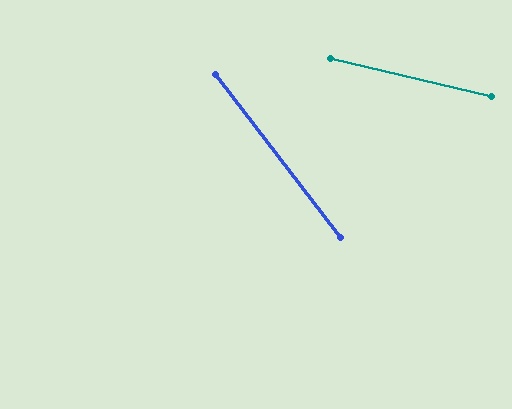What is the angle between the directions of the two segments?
Approximately 39 degrees.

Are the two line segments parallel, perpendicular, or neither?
Neither parallel nor perpendicular — they differ by about 39°.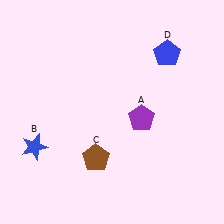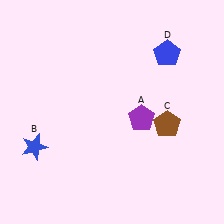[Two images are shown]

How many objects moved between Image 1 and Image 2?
1 object moved between the two images.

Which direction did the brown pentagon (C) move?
The brown pentagon (C) moved right.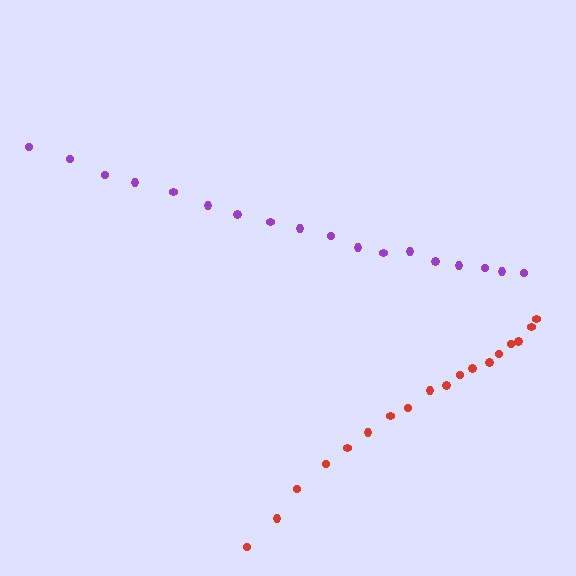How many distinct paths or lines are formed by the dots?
There are 2 distinct paths.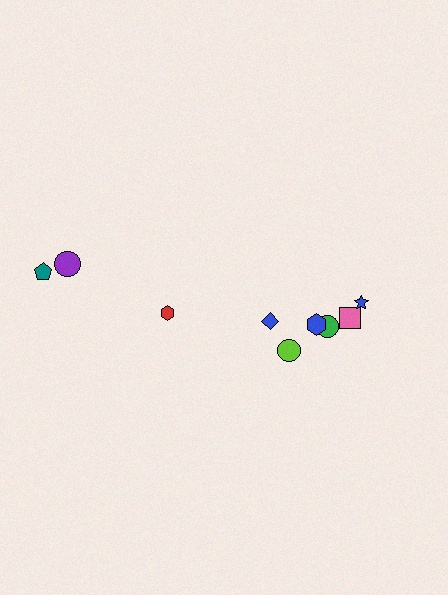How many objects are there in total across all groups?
There are 9 objects.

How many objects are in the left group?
There are 3 objects.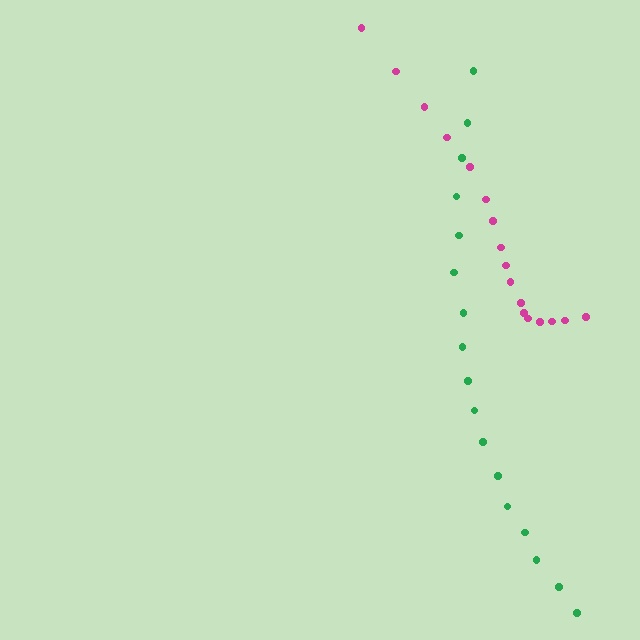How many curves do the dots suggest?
There are 2 distinct paths.